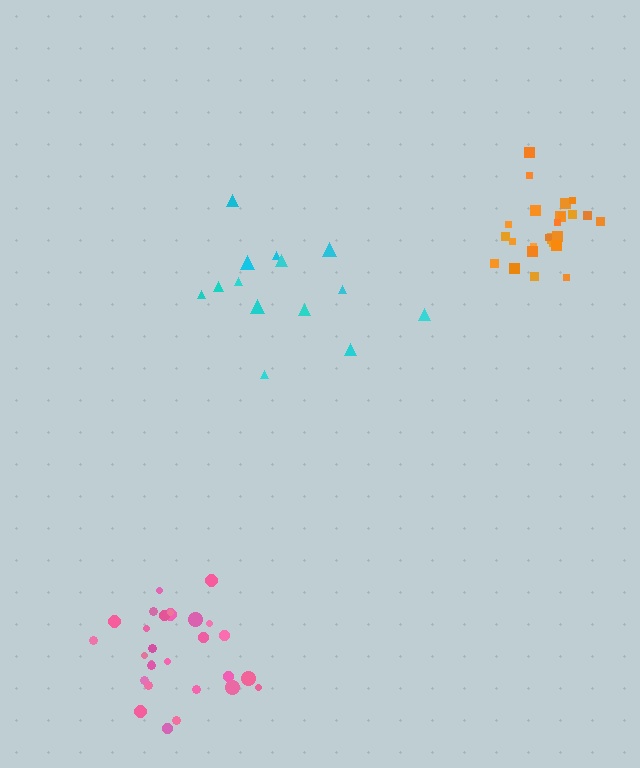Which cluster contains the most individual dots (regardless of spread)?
Pink (29).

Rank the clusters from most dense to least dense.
orange, pink, cyan.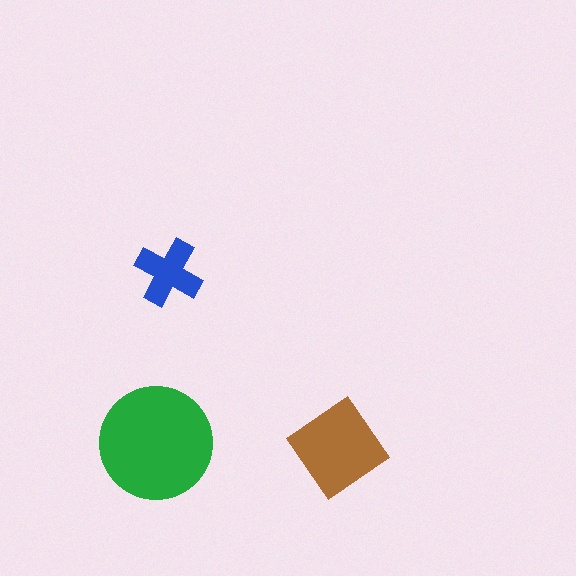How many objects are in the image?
There are 3 objects in the image.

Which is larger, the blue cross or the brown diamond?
The brown diamond.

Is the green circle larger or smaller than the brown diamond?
Larger.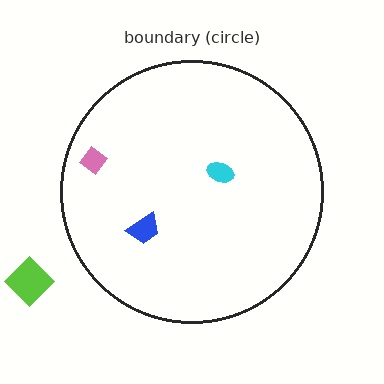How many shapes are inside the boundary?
3 inside, 1 outside.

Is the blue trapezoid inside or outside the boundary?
Inside.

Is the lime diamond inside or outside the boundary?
Outside.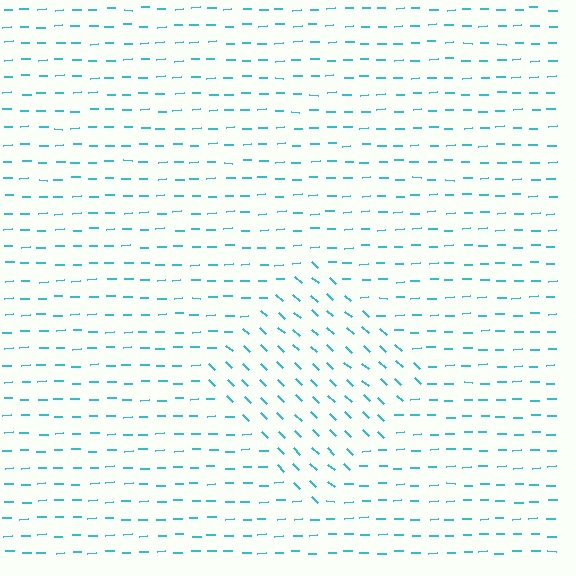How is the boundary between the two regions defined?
The boundary is defined purely by a change in line orientation (approximately 45 degrees difference). All lines are the same color and thickness.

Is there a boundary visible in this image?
Yes, there is a texture boundary formed by a change in line orientation.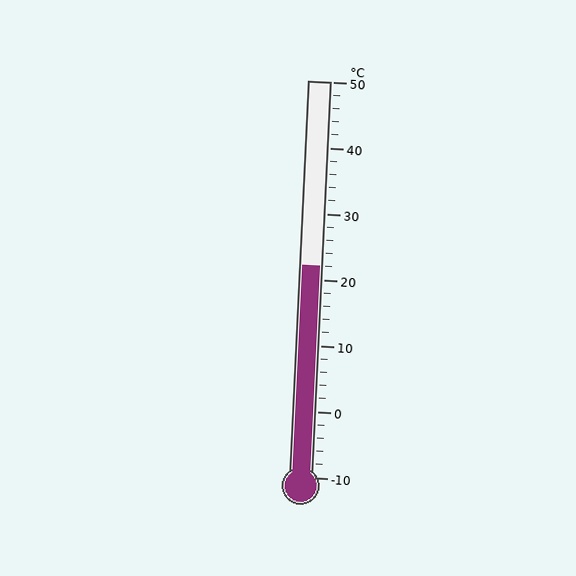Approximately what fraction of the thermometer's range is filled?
The thermometer is filled to approximately 55% of its range.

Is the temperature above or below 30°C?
The temperature is below 30°C.